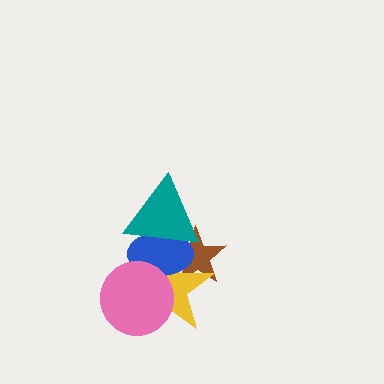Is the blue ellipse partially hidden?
Yes, it is partially covered by another shape.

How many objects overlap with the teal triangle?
3 objects overlap with the teal triangle.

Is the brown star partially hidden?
Yes, it is partially covered by another shape.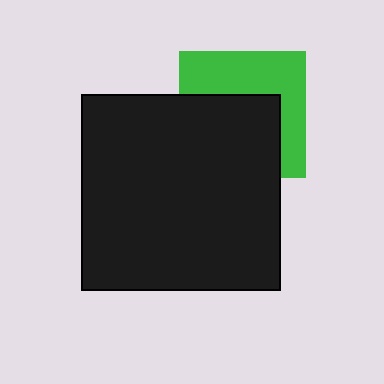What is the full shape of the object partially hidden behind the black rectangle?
The partially hidden object is a green square.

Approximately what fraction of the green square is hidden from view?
Roughly 54% of the green square is hidden behind the black rectangle.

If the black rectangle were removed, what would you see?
You would see the complete green square.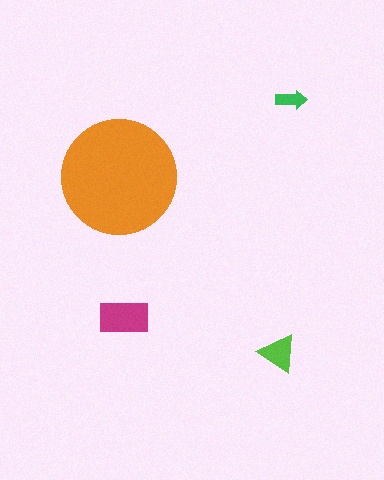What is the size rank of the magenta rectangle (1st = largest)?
2nd.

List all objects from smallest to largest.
The green arrow, the lime triangle, the magenta rectangle, the orange circle.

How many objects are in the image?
There are 4 objects in the image.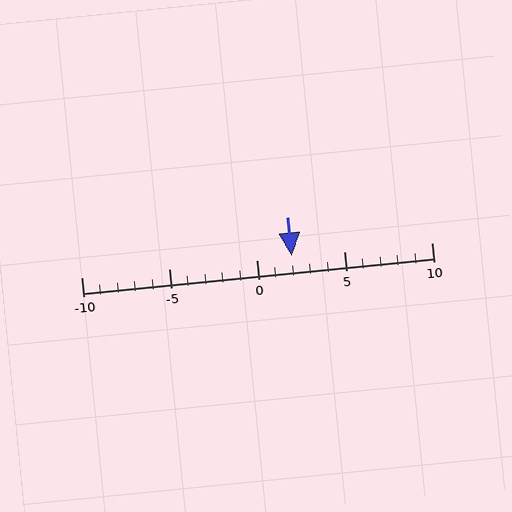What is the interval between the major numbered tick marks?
The major tick marks are spaced 5 units apart.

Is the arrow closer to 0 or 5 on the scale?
The arrow is closer to 0.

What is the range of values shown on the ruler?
The ruler shows values from -10 to 10.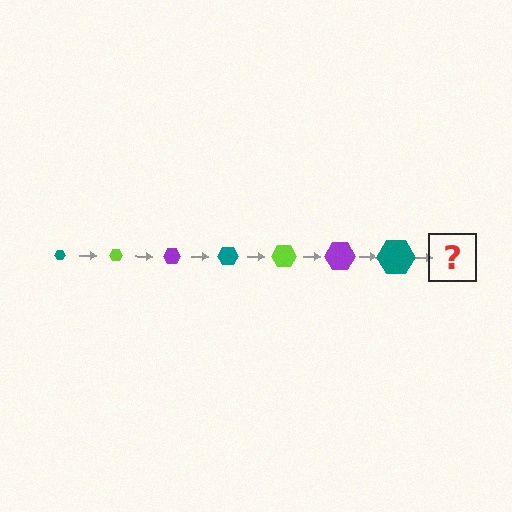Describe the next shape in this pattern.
It should be a lime hexagon, larger than the previous one.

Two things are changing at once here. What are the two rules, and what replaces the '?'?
The two rules are that the hexagon grows larger each step and the color cycles through teal, lime, and purple. The '?' should be a lime hexagon, larger than the previous one.